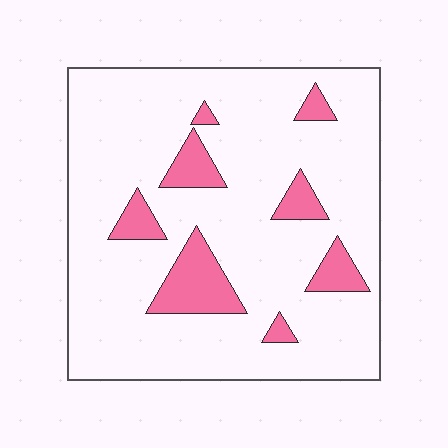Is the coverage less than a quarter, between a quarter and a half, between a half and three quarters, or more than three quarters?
Less than a quarter.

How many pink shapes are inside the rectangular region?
8.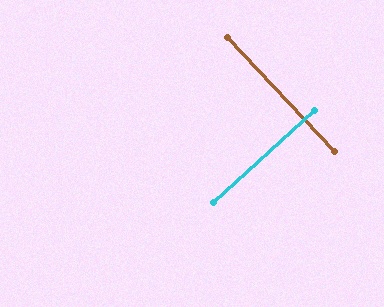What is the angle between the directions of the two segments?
Approximately 89 degrees.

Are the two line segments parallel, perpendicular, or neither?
Perpendicular — they meet at approximately 89°.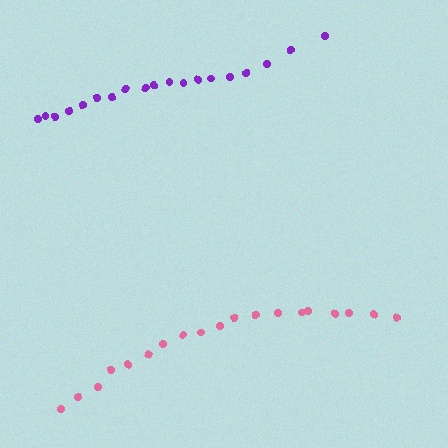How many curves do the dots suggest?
There are 2 distinct paths.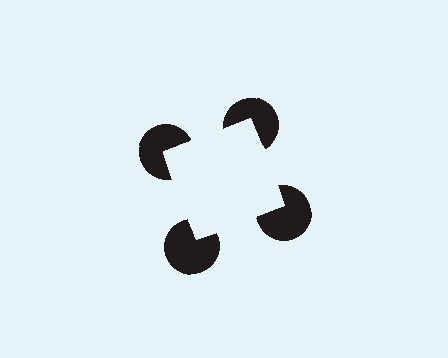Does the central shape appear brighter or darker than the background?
It typically appears slightly brighter than the background, even though no actual brightness change is drawn.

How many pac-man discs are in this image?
There are 4 — one at each vertex of the illusory square.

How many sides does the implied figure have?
4 sides.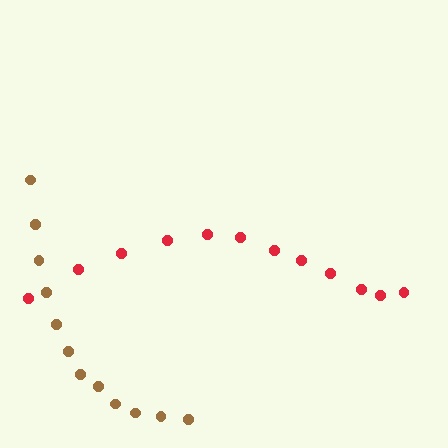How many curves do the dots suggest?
There are 2 distinct paths.